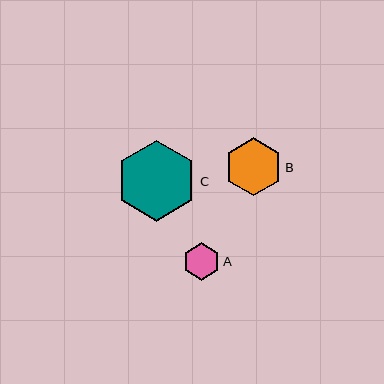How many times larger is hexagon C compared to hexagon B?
Hexagon C is approximately 1.4 times the size of hexagon B.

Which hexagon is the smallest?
Hexagon A is the smallest with a size of approximately 38 pixels.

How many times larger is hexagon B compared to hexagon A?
Hexagon B is approximately 1.5 times the size of hexagon A.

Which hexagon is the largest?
Hexagon C is the largest with a size of approximately 81 pixels.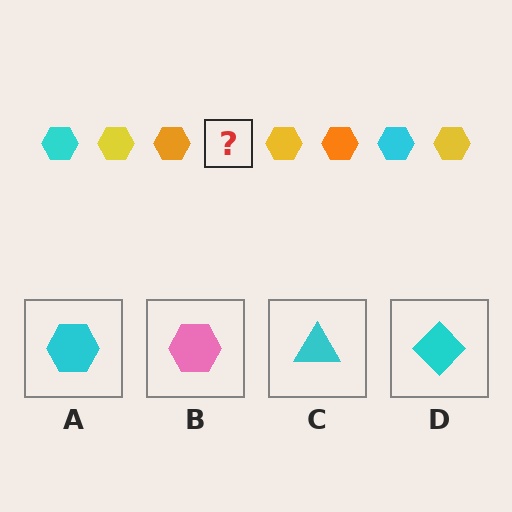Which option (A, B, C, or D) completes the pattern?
A.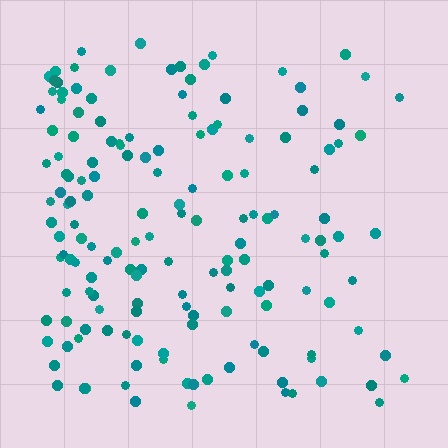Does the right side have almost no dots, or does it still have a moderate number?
Still a moderate number, just noticeably fewer than the left.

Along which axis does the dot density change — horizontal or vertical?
Horizontal.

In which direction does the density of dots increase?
From right to left, with the left side densest.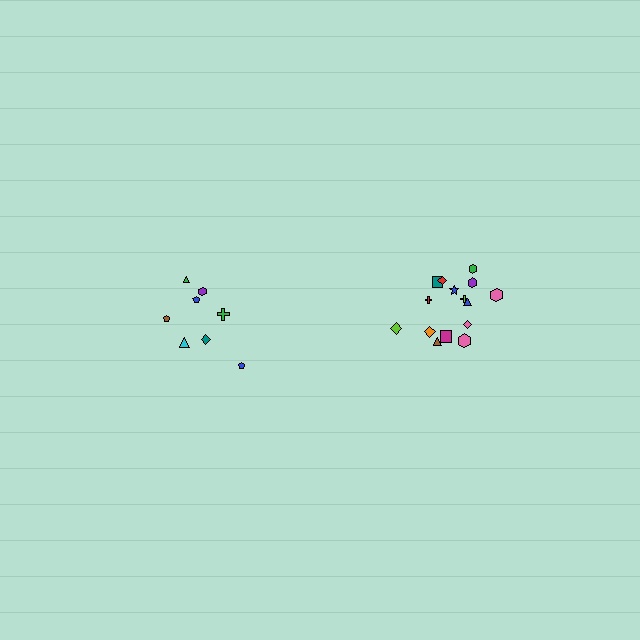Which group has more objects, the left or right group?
The right group.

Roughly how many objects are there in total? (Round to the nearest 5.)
Roughly 25 objects in total.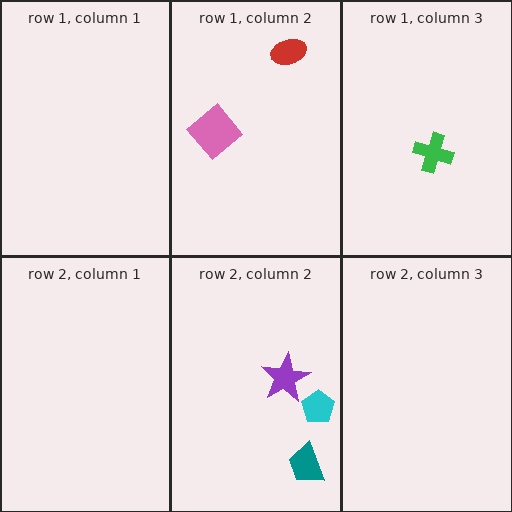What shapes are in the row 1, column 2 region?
The pink diamond, the red ellipse.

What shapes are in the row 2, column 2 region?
The purple star, the cyan pentagon, the teal trapezoid.